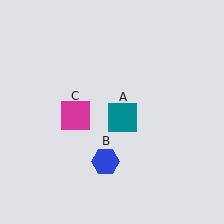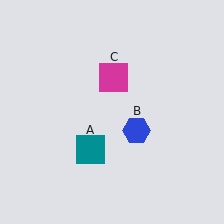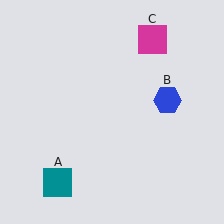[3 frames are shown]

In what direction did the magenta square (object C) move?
The magenta square (object C) moved up and to the right.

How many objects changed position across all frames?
3 objects changed position: teal square (object A), blue hexagon (object B), magenta square (object C).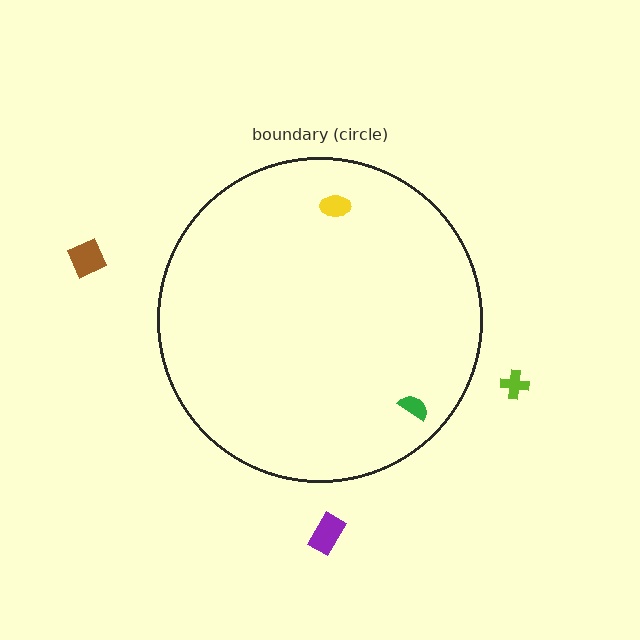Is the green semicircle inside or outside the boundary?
Inside.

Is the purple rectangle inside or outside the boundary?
Outside.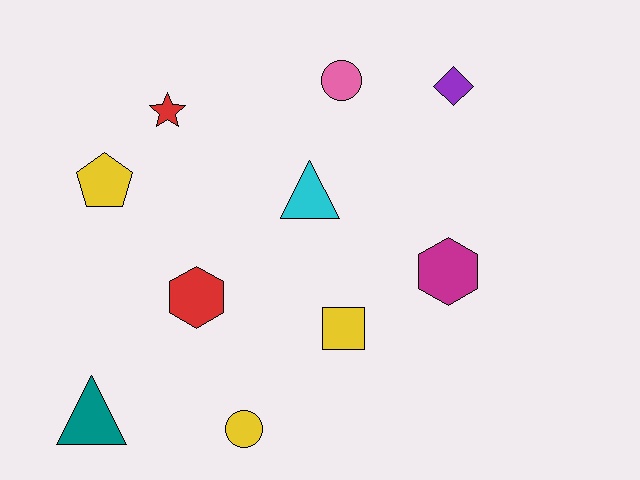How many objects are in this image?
There are 10 objects.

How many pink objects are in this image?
There is 1 pink object.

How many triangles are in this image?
There are 2 triangles.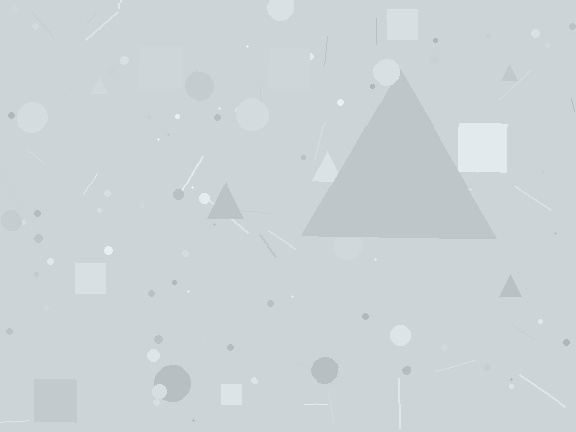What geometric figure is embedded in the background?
A triangle is embedded in the background.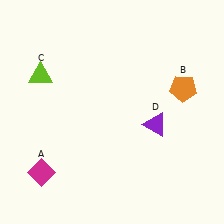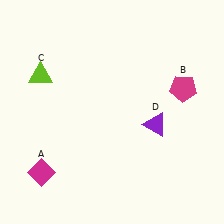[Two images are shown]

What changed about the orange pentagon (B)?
In Image 1, B is orange. In Image 2, it changed to magenta.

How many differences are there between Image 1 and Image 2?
There is 1 difference between the two images.